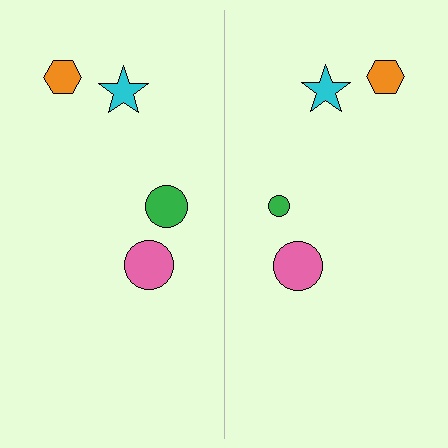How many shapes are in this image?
There are 8 shapes in this image.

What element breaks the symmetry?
The green circle on the right side has a different size than its mirror counterpart.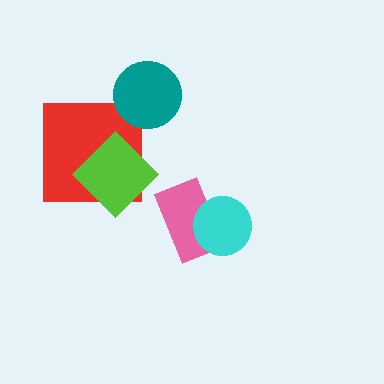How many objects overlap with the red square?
1 object overlaps with the red square.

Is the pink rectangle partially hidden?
Yes, it is partially covered by another shape.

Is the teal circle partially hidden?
No, no other shape covers it.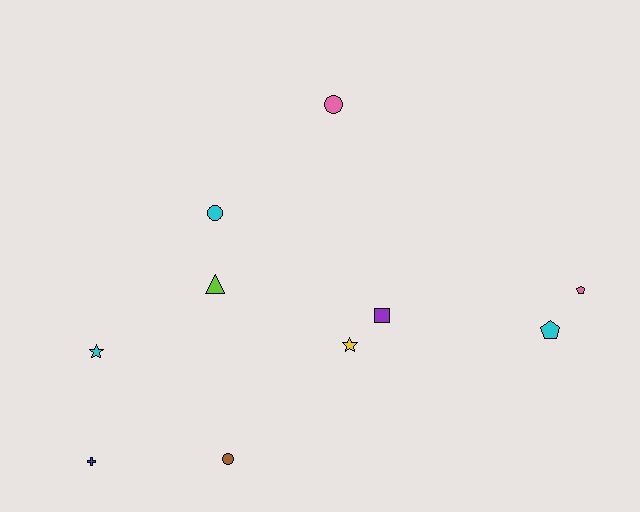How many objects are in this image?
There are 10 objects.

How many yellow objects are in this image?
There is 1 yellow object.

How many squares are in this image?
There is 1 square.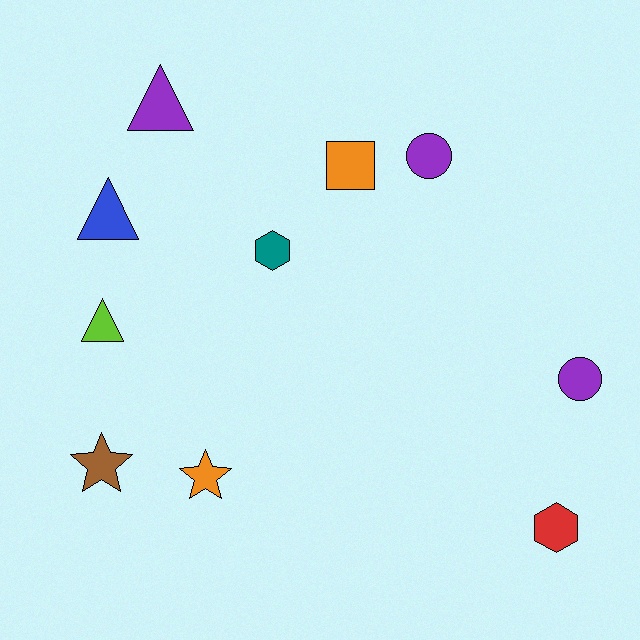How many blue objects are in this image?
There is 1 blue object.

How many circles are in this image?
There are 2 circles.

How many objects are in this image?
There are 10 objects.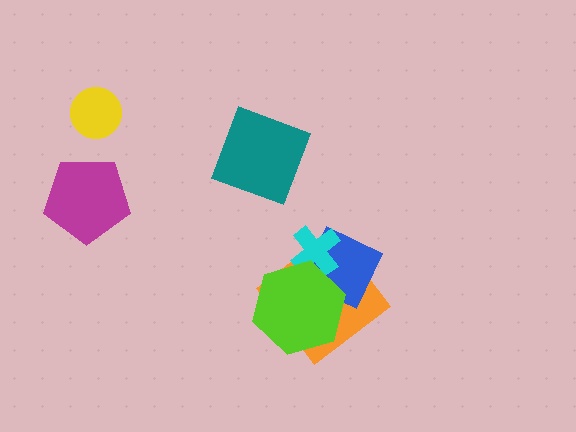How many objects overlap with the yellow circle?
0 objects overlap with the yellow circle.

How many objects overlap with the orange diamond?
3 objects overlap with the orange diamond.